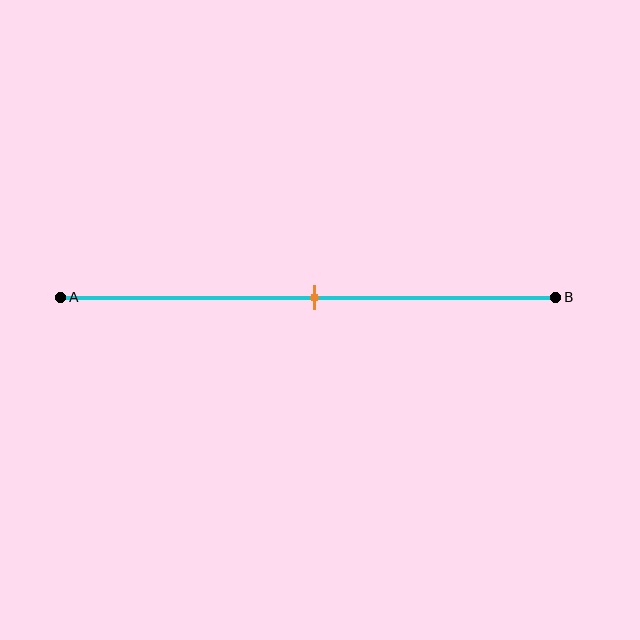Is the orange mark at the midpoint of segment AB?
Yes, the mark is approximately at the midpoint.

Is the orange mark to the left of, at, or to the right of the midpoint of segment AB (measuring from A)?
The orange mark is approximately at the midpoint of segment AB.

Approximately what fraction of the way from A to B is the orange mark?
The orange mark is approximately 50% of the way from A to B.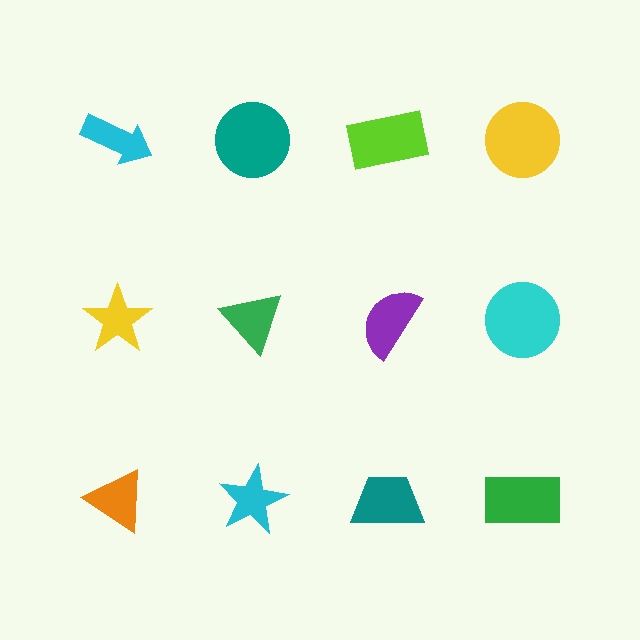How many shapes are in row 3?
4 shapes.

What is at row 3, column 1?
An orange triangle.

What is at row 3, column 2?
A cyan star.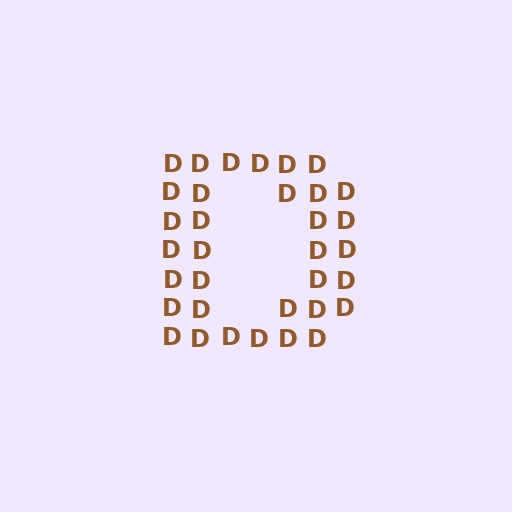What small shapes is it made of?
It is made of small letter D's.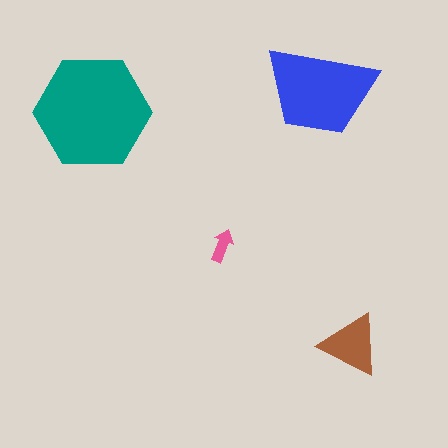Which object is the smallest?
The pink arrow.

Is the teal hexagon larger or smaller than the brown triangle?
Larger.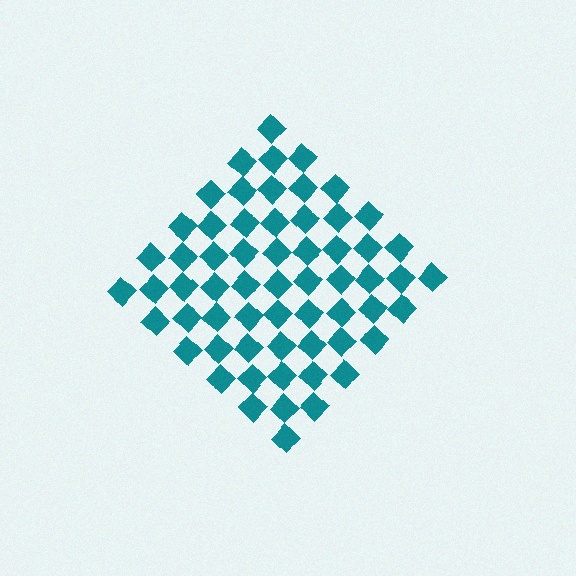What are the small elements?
The small elements are diamonds.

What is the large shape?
The large shape is a diamond.